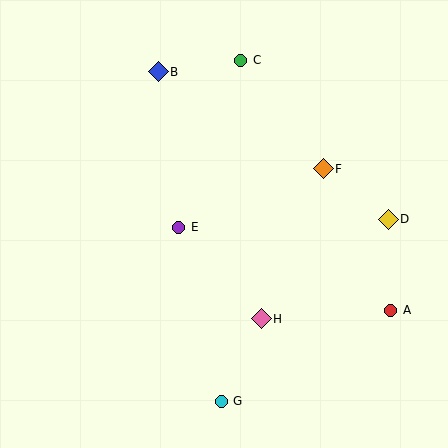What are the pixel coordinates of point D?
Point D is at (388, 219).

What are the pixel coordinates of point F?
Point F is at (323, 169).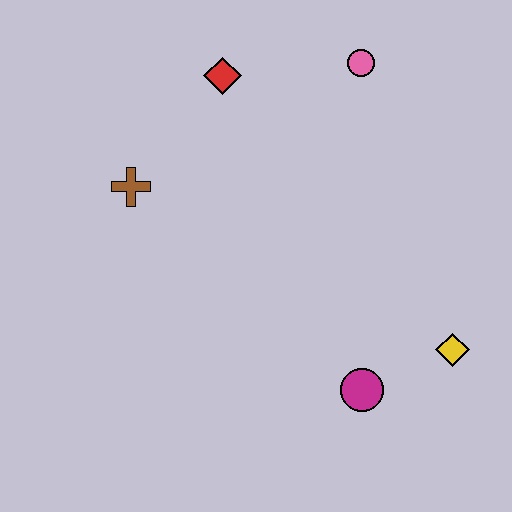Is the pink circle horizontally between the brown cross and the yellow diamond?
Yes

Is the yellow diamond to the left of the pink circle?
No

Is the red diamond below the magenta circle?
No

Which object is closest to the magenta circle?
The yellow diamond is closest to the magenta circle.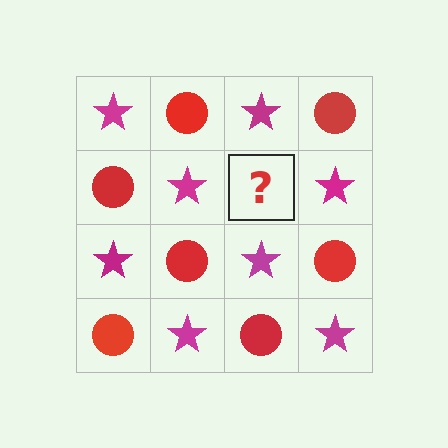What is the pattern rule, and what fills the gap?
The rule is that it alternates magenta star and red circle in a checkerboard pattern. The gap should be filled with a red circle.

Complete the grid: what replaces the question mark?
The question mark should be replaced with a red circle.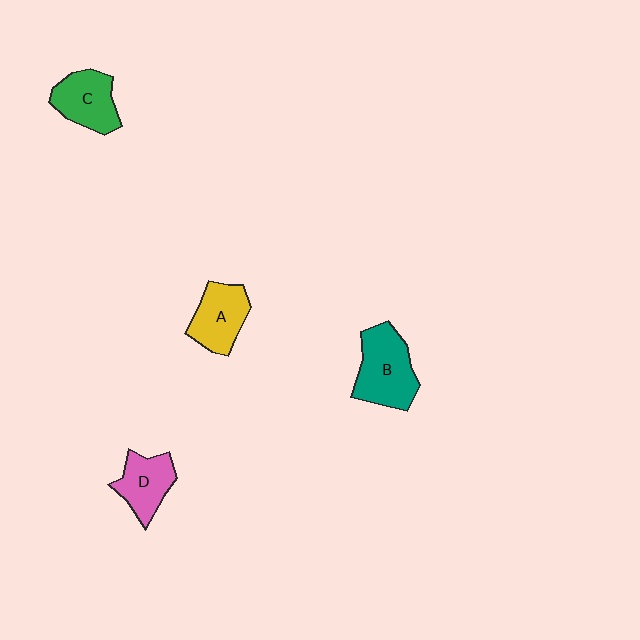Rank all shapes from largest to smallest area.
From largest to smallest: B (teal), A (yellow), C (green), D (pink).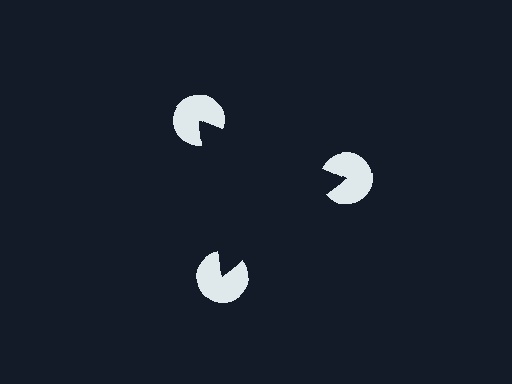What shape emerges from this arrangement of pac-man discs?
An illusory triangle — its edges are inferred from the aligned wedge cuts in the pac-man discs, not physically drawn.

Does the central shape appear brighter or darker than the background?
It typically appears slightly darker than the background, even though no actual brightness change is drawn.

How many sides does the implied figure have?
3 sides.